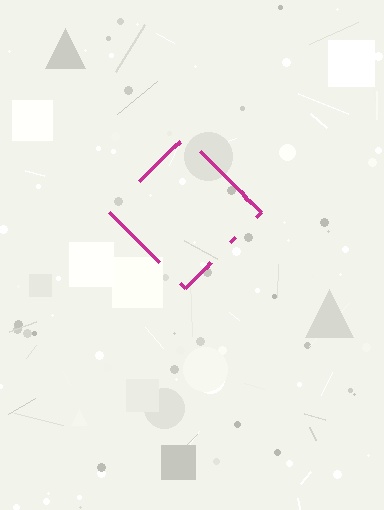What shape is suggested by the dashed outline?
The dashed outline suggests a diamond.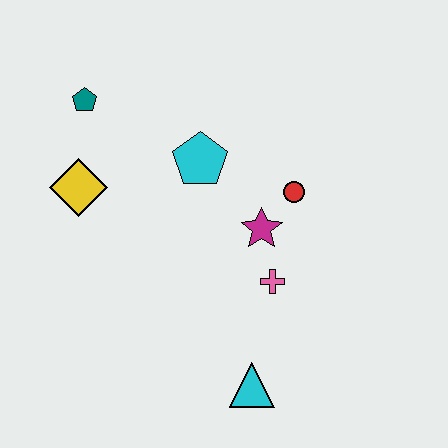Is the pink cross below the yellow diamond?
Yes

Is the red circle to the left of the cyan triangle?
No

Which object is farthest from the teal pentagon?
The cyan triangle is farthest from the teal pentagon.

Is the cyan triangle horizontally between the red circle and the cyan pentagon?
Yes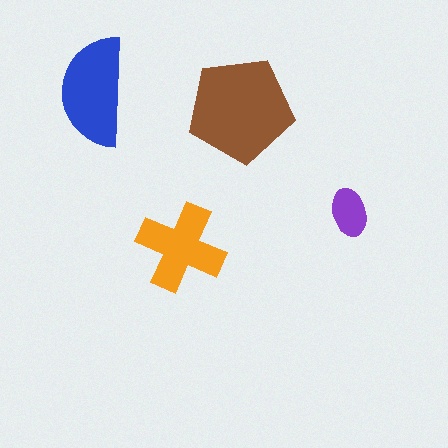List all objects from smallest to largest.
The purple ellipse, the orange cross, the blue semicircle, the brown pentagon.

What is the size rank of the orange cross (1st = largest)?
3rd.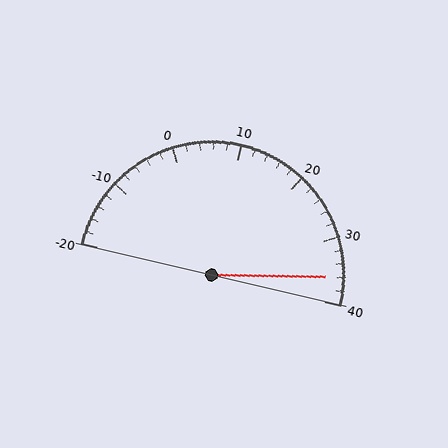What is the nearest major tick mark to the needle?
The nearest major tick mark is 40.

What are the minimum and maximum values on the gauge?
The gauge ranges from -20 to 40.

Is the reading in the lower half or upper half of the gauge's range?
The reading is in the upper half of the range (-20 to 40).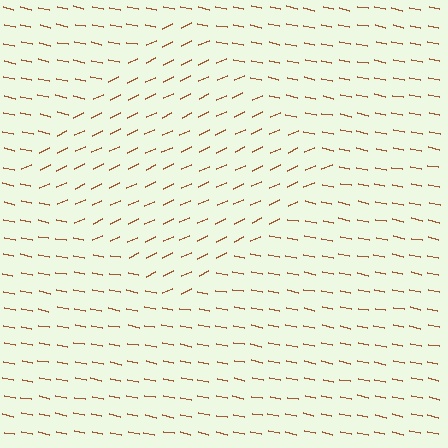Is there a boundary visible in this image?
Yes, there is a texture boundary formed by a change in line orientation.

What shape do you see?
I see a diamond.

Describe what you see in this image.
The image is filled with small brown line segments. A diamond region in the image has lines oriented differently from the surrounding lines, creating a visible texture boundary.